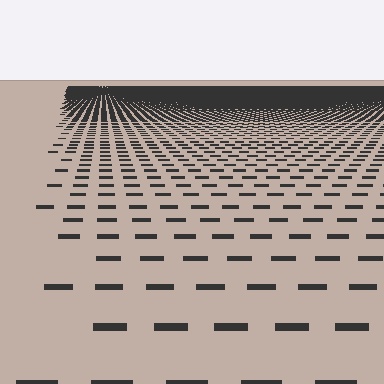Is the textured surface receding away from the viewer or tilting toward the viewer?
The surface is receding away from the viewer. Texture elements get smaller and denser toward the top.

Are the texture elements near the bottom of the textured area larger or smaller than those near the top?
Larger. Near the bottom, elements are closer to the viewer and appear at a bigger on-screen size.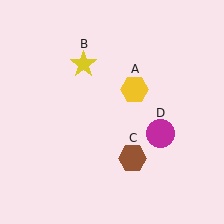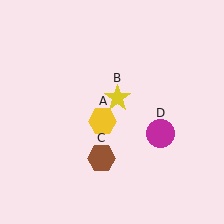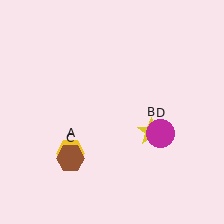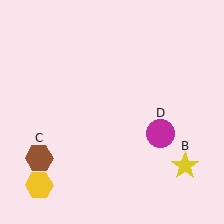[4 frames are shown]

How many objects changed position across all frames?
3 objects changed position: yellow hexagon (object A), yellow star (object B), brown hexagon (object C).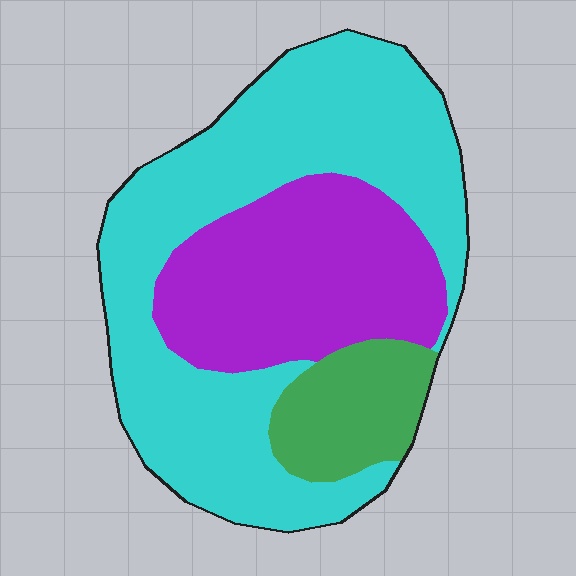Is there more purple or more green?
Purple.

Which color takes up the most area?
Cyan, at roughly 55%.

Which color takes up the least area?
Green, at roughly 15%.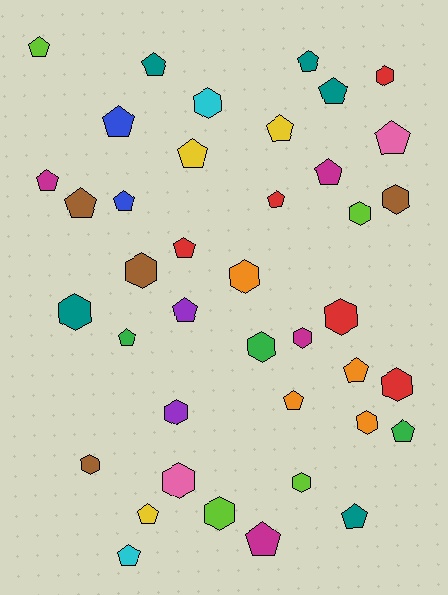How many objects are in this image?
There are 40 objects.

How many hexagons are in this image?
There are 17 hexagons.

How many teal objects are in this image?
There are 5 teal objects.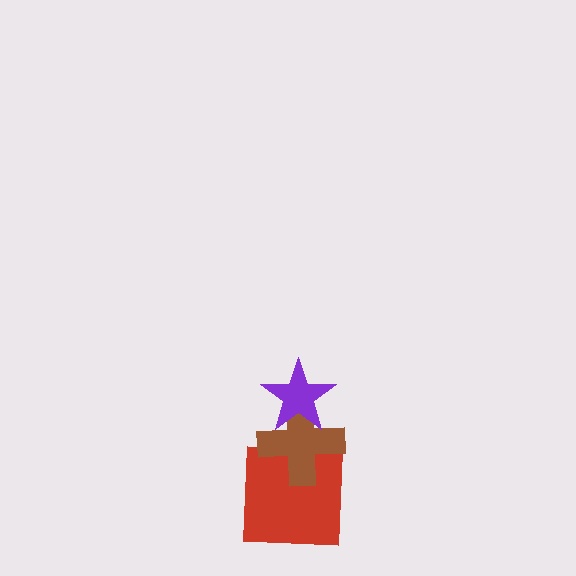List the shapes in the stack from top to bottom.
From top to bottom: the purple star, the brown cross, the red square.